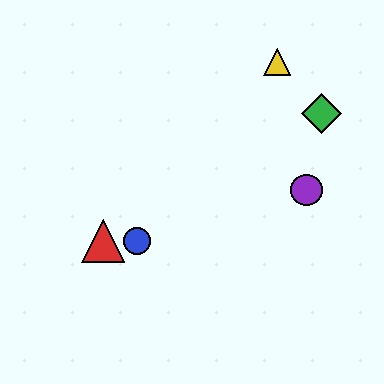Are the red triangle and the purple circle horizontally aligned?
No, the red triangle is at y≈241 and the purple circle is at y≈190.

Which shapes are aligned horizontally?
The red triangle, the blue circle are aligned horizontally.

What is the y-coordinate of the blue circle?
The blue circle is at y≈241.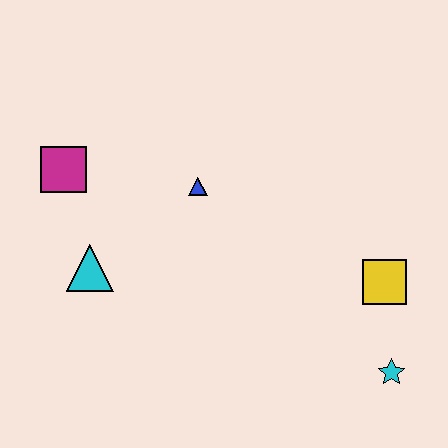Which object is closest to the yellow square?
The cyan star is closest to the yellow square.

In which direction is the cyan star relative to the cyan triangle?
The cyan star is to the right of the cyan triangle.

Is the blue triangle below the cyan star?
No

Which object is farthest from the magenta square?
The cyan star is farthest from the magenta square.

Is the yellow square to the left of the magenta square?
No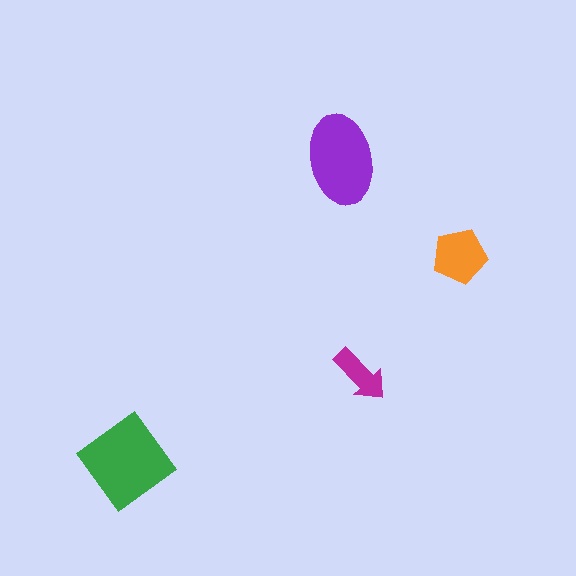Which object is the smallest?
The magenta arrow.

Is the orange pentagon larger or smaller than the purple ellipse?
Smaller.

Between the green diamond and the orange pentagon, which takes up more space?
The green diamond.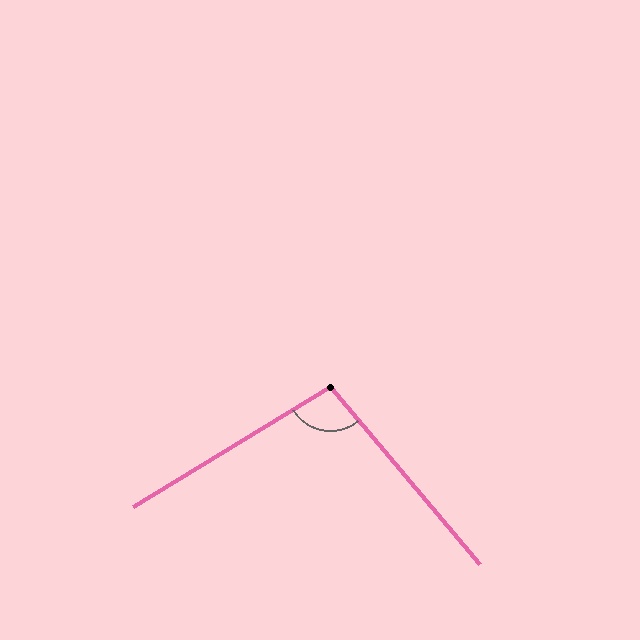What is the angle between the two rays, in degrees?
Approximately 98 degrees.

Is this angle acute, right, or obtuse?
It is obtuse.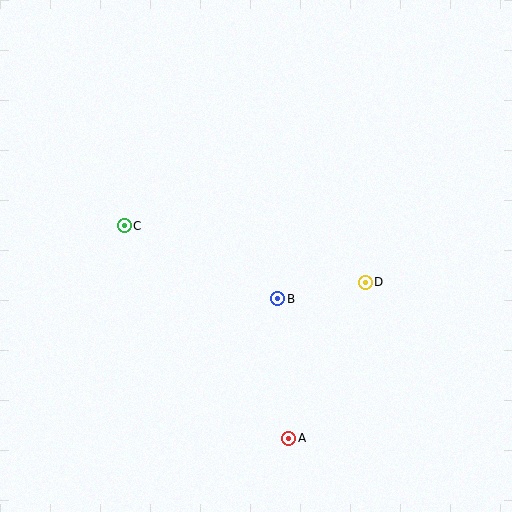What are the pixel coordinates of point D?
Point D is at (365, 282).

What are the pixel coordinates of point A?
Point A is at (289, 438).